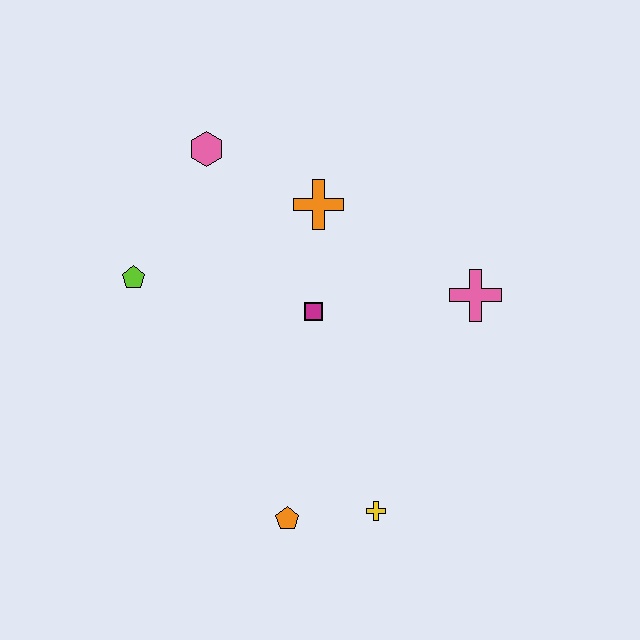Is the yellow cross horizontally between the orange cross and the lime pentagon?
No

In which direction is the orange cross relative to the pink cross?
The orange cross is to the left of the pink cross.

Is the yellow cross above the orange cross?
No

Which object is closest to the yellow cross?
The orange pentagon is closest to the yellow cross.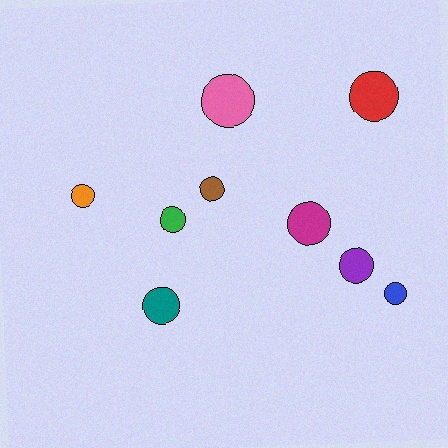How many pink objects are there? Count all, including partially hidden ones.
There is 1 pink object.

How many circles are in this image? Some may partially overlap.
There are 9 circles.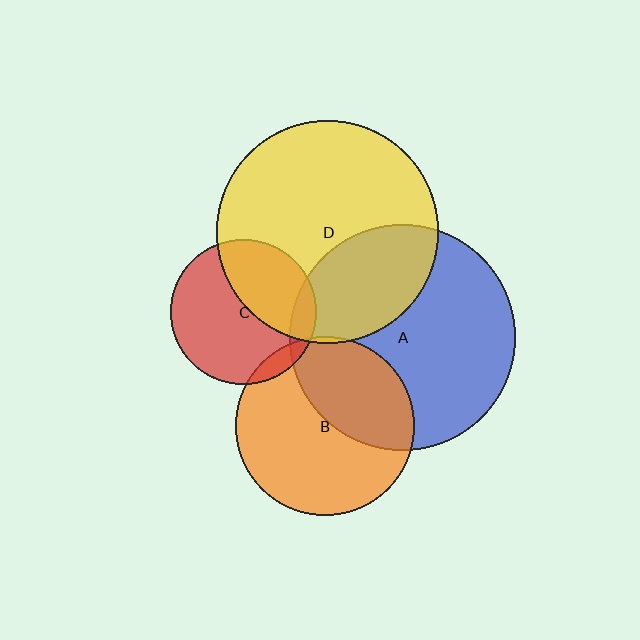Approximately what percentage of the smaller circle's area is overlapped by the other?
Approximately 40%.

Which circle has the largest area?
Circle A (blue).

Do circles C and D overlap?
Yes.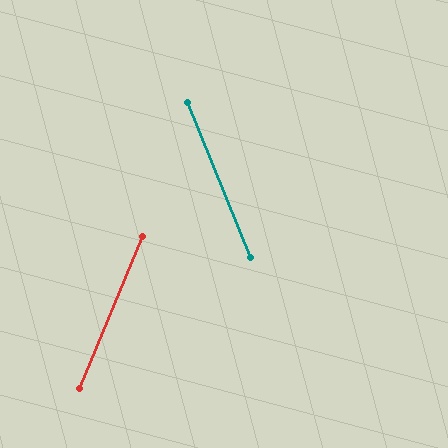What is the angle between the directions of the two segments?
Approximately 44 degrees.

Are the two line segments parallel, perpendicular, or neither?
Neither parallel nor perpendicular — they differ by about 44°.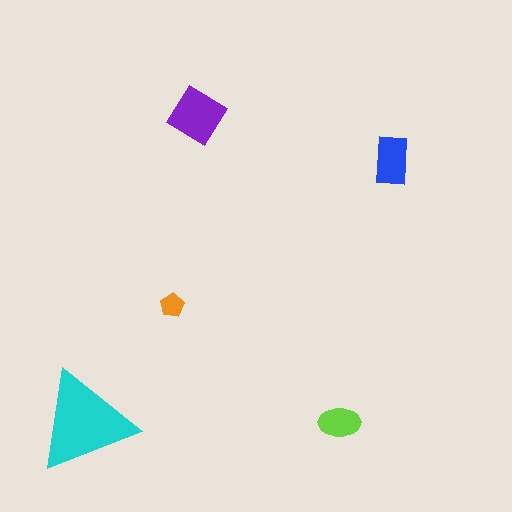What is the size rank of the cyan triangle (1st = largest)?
1st.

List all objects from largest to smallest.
The cyan triangle, the purple diamond, the blue rectangle, the lime ellipse, the orange pentagon.